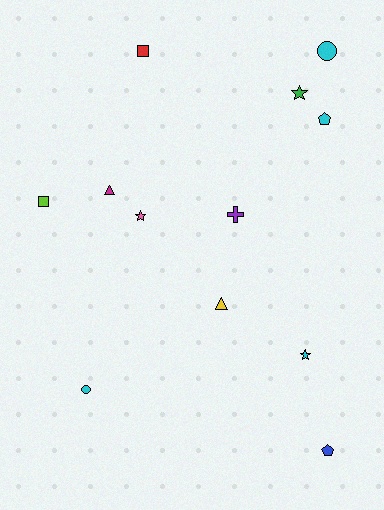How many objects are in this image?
There are 12 objects.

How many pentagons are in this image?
There are 2 pentagons.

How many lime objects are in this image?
There is 1 lime object.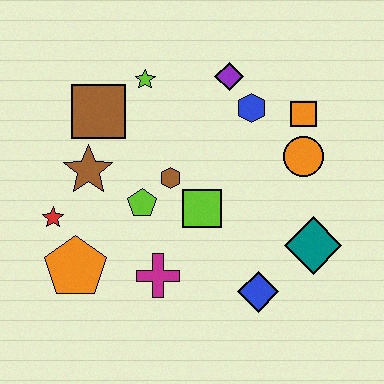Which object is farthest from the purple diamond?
The orange pentagon is farthest from the purple diamond.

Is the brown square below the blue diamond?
No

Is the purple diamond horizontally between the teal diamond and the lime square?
Yes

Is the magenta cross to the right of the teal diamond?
No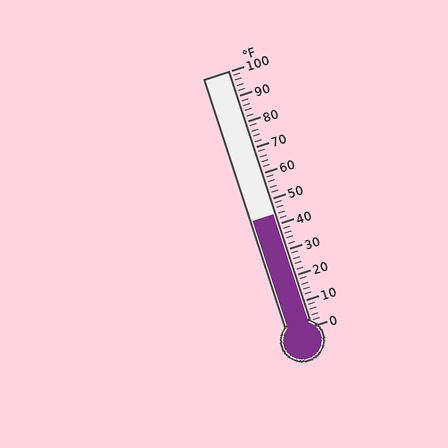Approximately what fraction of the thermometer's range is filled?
The thermometer is filled to approximately 45% of its range.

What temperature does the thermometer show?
The thermometer shows approximately 44°F.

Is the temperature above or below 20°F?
The temperature is above 20°F.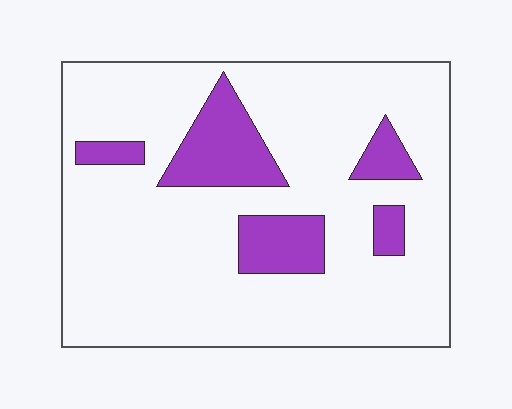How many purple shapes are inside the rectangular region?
5.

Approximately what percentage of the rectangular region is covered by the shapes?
Approximately 15%.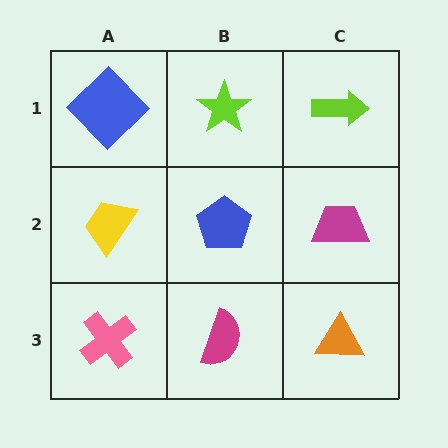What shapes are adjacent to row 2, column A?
A blue diamond (row 1, column A), a pink cross (row 3, column A), a blue pentagon (row 2, column B).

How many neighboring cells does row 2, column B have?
4.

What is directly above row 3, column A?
A yellow trapezoid.